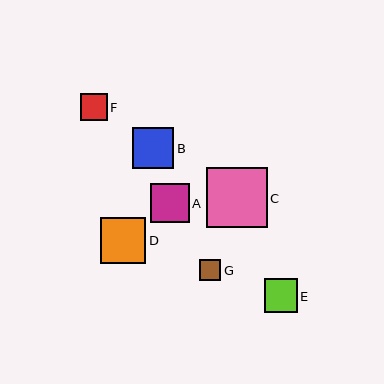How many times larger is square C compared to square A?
Square C is approximately 1.6 times the size of square A.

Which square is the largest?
Square C is the largest with a size of approximately 60 pixels.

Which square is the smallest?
Square G is the smallest with a size of approximately 21 pixels.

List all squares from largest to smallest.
From largest to smallest: C, D, B, A, E, F, G.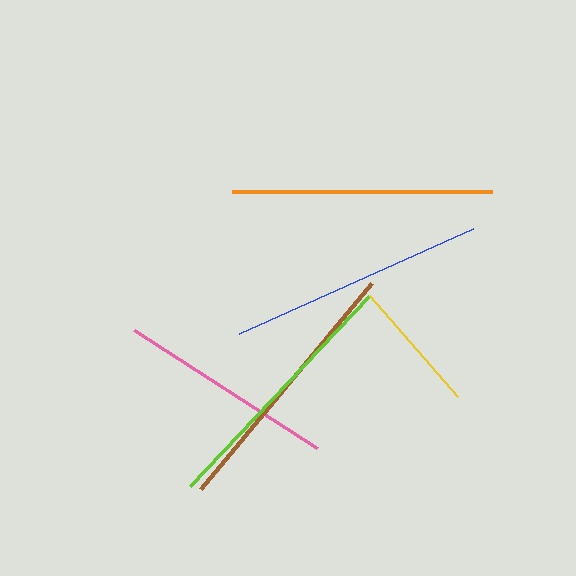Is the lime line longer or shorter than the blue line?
The lime line is longer than the blue line.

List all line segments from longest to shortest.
From longest to shortest: brown, lime, orange, blue, pink, yellow.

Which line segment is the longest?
The brown line is the longest at approximately 268 pixels.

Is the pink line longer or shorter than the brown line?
The brown line is longer than the pink line.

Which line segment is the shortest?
The yellow line is the shortest at approximately 134 pixels.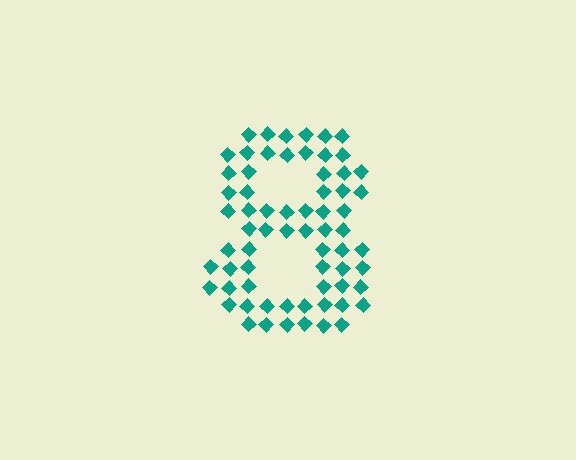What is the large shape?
The large shape is the digit 8.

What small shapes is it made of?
It is made of small diamonds.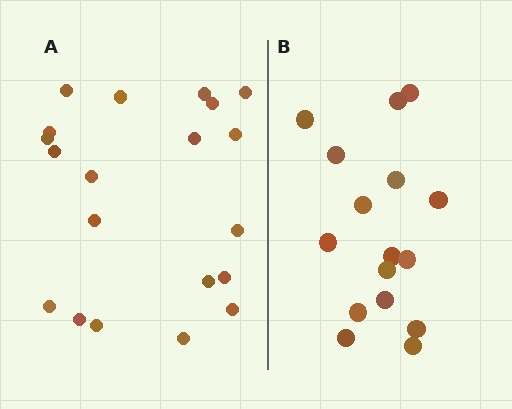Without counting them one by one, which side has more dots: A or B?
Region A (the left region) has more dots.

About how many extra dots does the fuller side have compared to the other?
Region A has about 4 more dots than region B.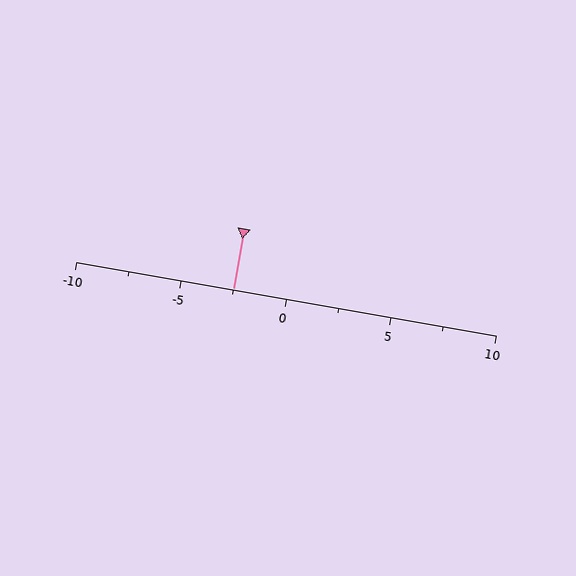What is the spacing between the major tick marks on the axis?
The major ticks are spaced 5 apart.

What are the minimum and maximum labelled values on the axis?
The axis runs from -10 to 10.